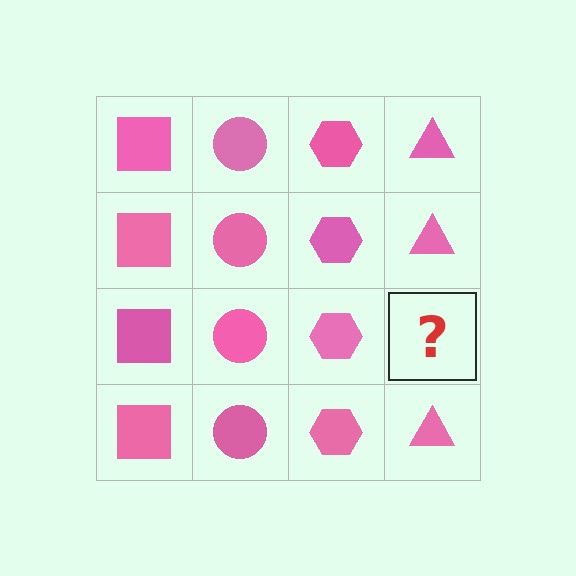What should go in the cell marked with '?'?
The missing cell should contain a pink triangle.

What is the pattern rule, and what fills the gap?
The rule is that each column has a consistent shape. The gap should be filled with a pink triangle.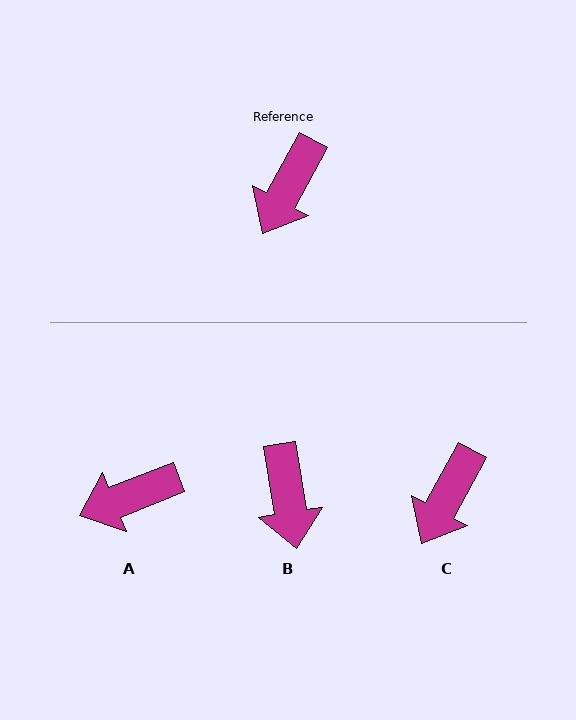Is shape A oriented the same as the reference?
No, it is off by about 40 degrees.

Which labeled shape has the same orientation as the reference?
C.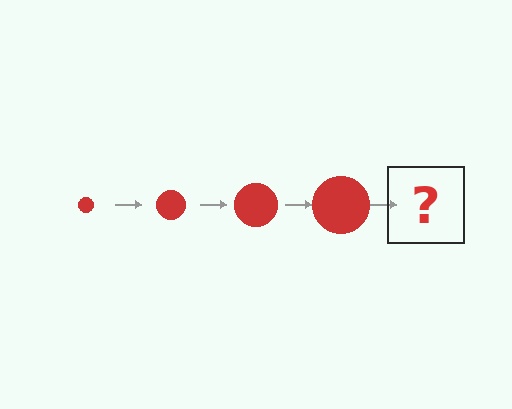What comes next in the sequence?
The next element should be a red circle, larger than the previous one.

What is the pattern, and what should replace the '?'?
The pattern is that the circle gets progressively larger each step. The '?' should be a red circle, larger than the previous one.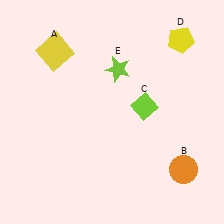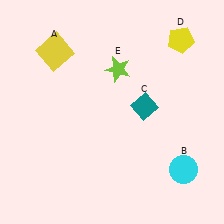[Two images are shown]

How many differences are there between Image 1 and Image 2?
There are 2 differences between the two images.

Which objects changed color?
B changed from orange to cyan. C changed from lime to teal.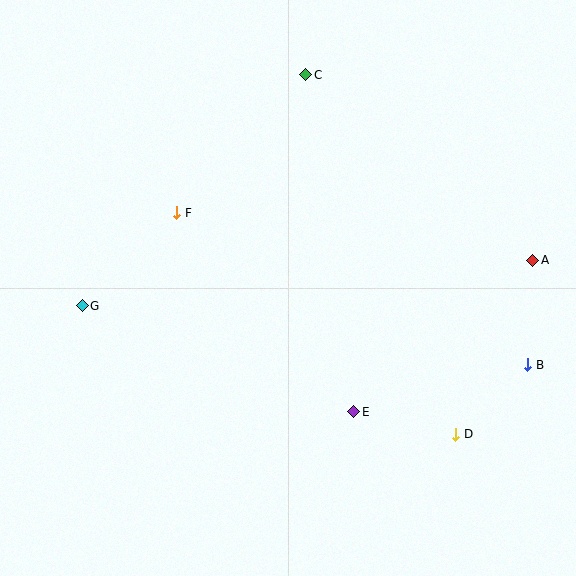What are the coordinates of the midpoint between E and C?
The midpoint between E and C is at (330, 243).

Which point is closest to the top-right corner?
Point A is closest to the top-right corner.